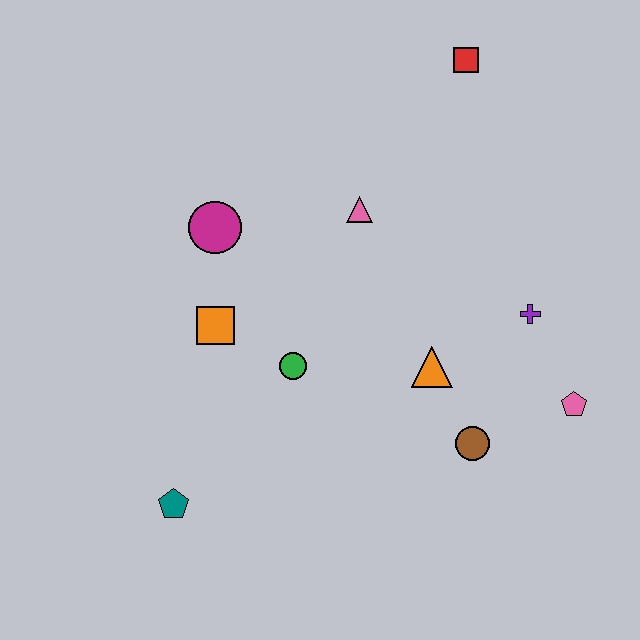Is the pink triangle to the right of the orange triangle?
No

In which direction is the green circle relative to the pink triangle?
The green circle is below the pink triangle.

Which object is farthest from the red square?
The teal pentagon is farthest from the red square.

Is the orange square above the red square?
No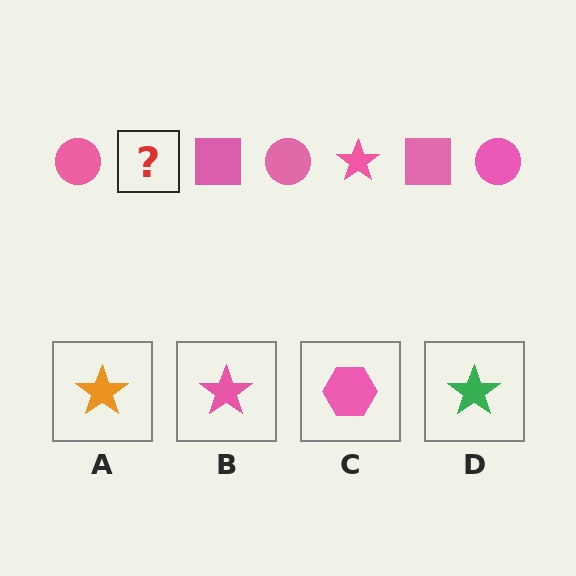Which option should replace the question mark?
Option B.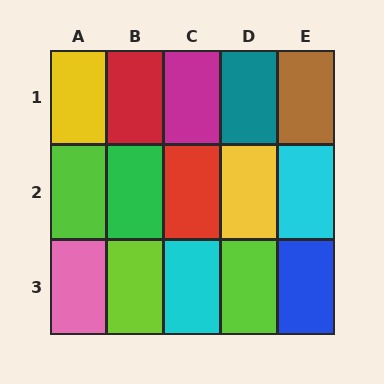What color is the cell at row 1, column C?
Magenta.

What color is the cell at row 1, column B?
Red.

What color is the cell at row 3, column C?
Cyan.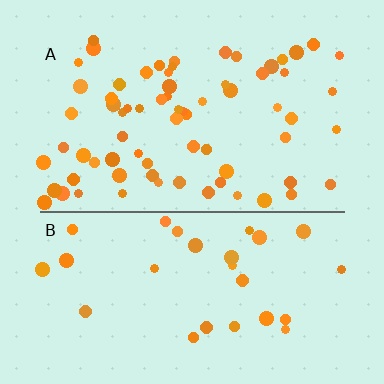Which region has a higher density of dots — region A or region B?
A (the top).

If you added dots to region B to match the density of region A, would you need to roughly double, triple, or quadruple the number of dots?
Approximately triple.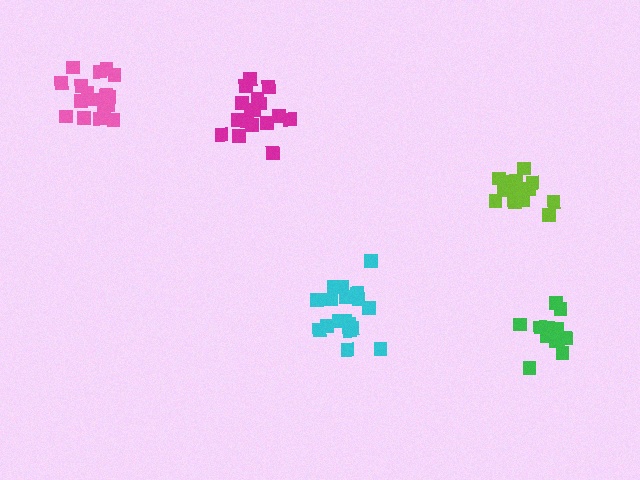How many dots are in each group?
Group 1: 12 dots, Group 2: 18 dots, Group 3: 17 dots, Group 4: 17 dots, Group 5: 18 dots (82 total).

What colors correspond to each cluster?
The clusters are colored: green, magenta, pink, lime, cyan.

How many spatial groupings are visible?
There are 5 spatial groupings.